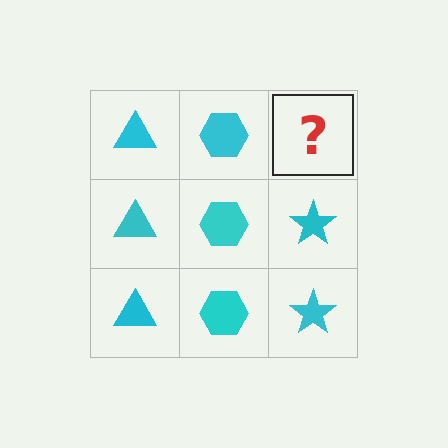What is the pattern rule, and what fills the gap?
The rule is that each column has a consistent shape. The gap should be filled with a cyan star.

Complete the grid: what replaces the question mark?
The question mark should be replaced with a cyan star.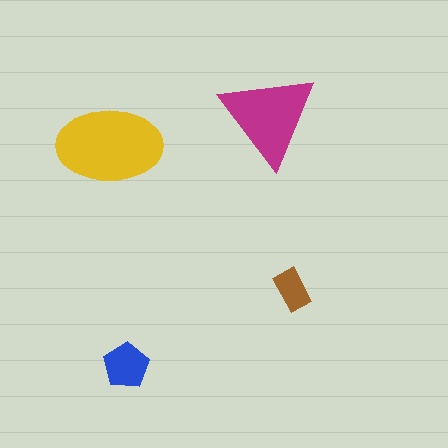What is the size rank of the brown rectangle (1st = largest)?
4th.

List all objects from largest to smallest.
The yellow ellipse, the magenta triangle, the blue pentagon, the brown rectangle.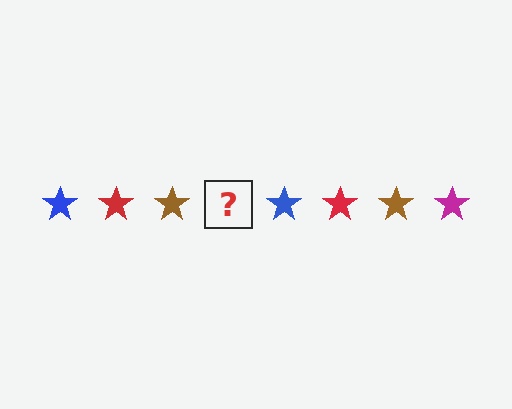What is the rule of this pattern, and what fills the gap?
The rule is that the pattern cycles through blue, red, brown, magenta stars. The gap should be filled with a magenta star.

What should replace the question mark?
The question mark should be replaced with a magenta star.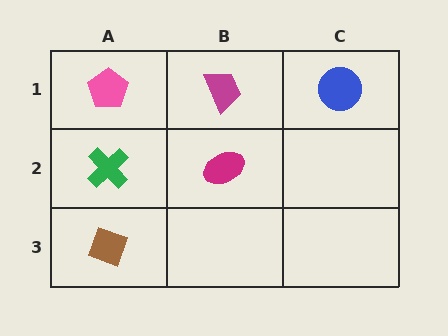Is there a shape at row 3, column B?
No, that cell is empty.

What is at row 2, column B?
A magenta ellipse.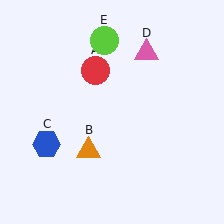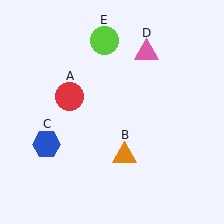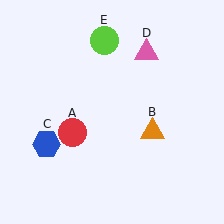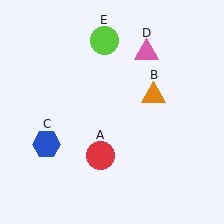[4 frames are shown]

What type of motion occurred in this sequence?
The red circle (object A), orange triangle (object B) rotated counterclockwise around the center of the scene.